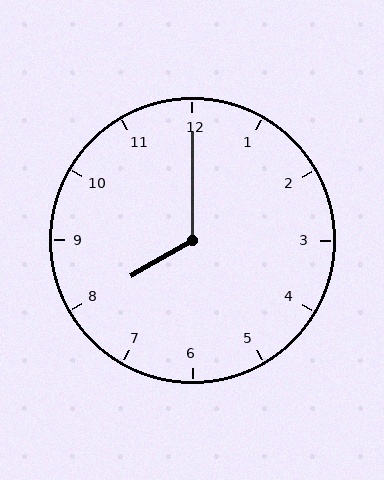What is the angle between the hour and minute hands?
Approximately 120 degrees.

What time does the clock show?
8:00.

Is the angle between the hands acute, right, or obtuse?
It is obtuse.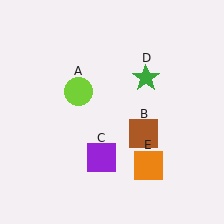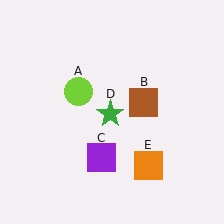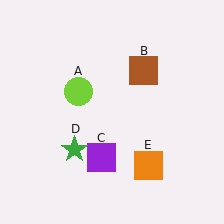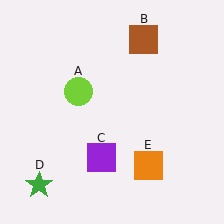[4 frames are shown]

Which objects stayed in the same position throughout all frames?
Lime circle (object A) and purple square (object C) and orange square (object E) remained stationary.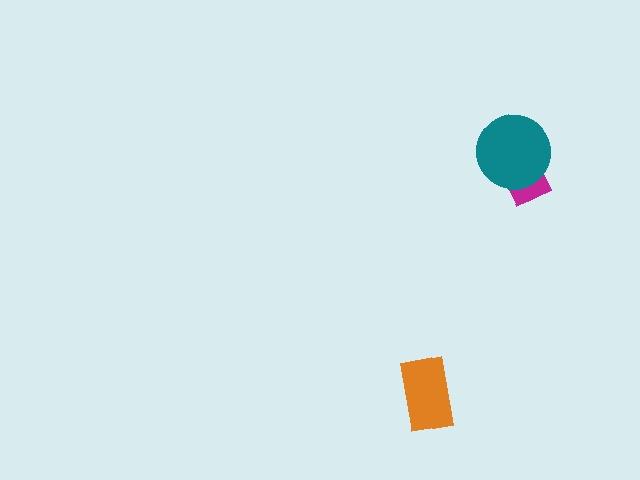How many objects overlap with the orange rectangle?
0 objects overlap with the orange rectangle.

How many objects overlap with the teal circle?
1 object overlaps with the teal circle.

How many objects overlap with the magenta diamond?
1 object overlaps with the magenta diamond.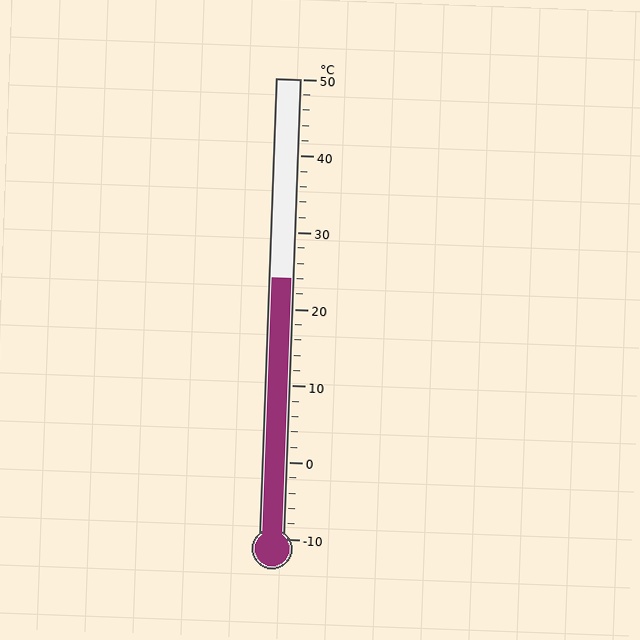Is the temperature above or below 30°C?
The temperature is below 30°C.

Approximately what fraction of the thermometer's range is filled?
The thermometer is filled to approximately 55% of its range.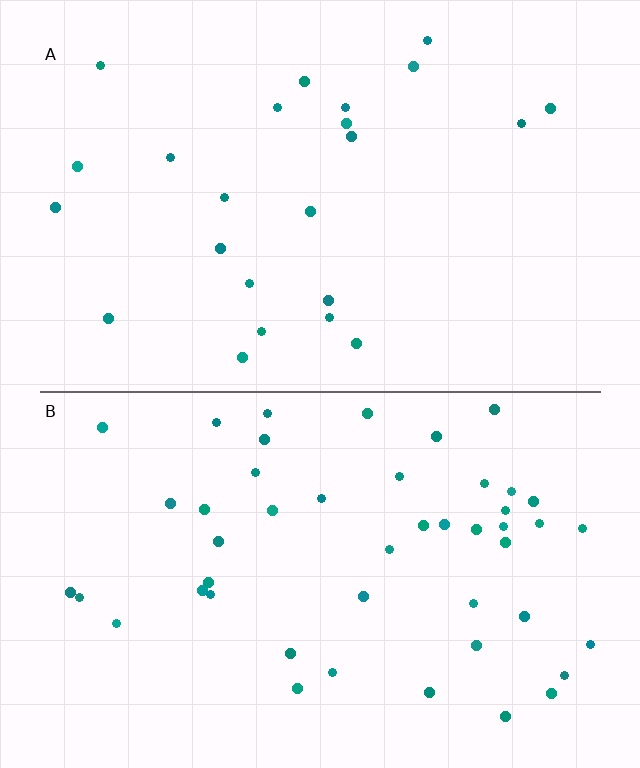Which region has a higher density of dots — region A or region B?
B (the bottom).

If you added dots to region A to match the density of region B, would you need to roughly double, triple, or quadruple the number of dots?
Approximately double.